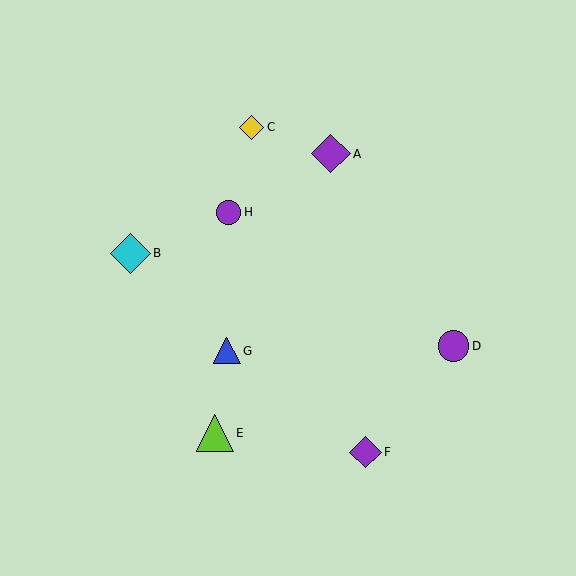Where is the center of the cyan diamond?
The center of the cyan diamond is at (130, 253).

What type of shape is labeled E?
Shape E is a lime triangle.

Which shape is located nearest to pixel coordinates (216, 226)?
The purple circle (labeled H) at (228, 212) is nearest to that location.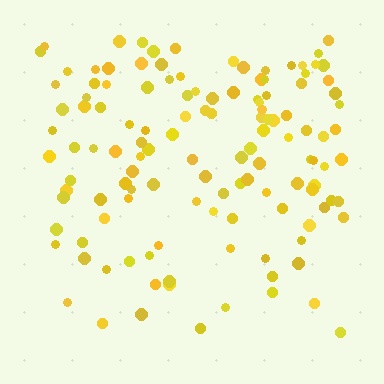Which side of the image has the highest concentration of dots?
The top.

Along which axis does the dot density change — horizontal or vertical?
Vertical.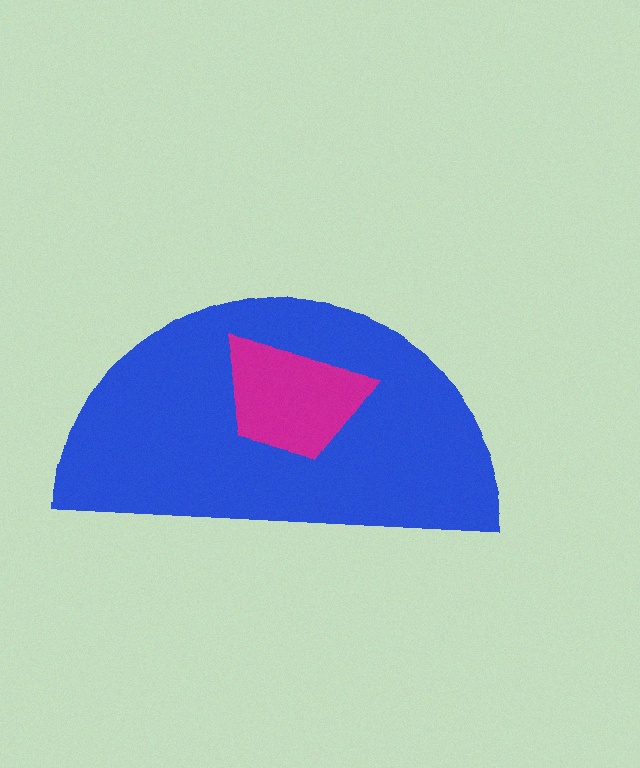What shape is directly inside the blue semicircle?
The magenta trapezoid.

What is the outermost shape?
The blue semicircle.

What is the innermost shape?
The magenta trapezoid.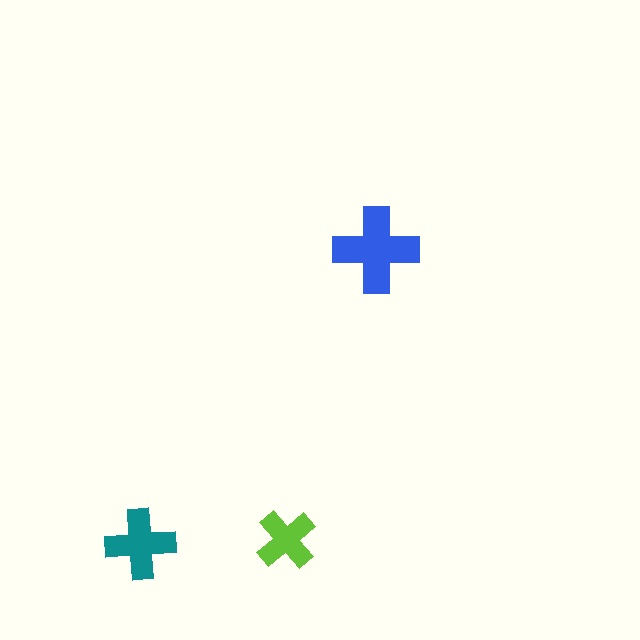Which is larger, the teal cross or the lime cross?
The teal one.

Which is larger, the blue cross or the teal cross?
The blue one.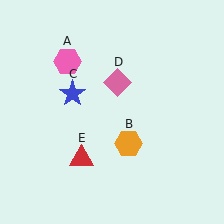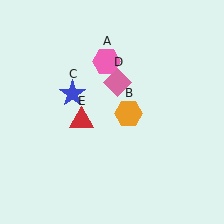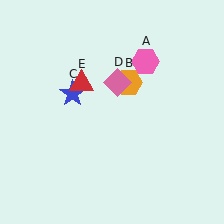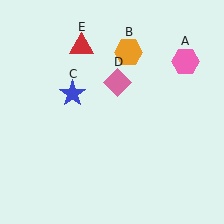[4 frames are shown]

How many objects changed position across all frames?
3 objects changed position: pink hexagon (object A), orange hexagon (object B), red triangle (object E).